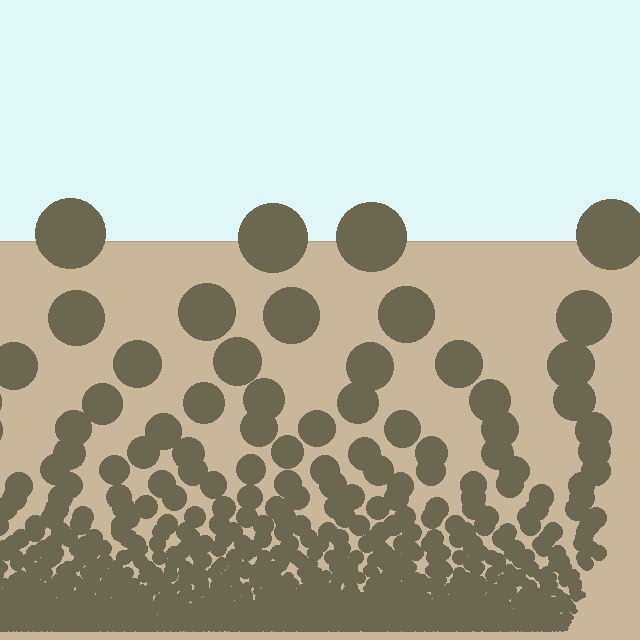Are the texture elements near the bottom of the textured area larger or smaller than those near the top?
Smaller. The gradient is inverted — elements near the bottom are smaller and denser.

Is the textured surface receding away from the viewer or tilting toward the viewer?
The surface appears to tilt toward the viewer. Texture elements get larger and sparser toward the top.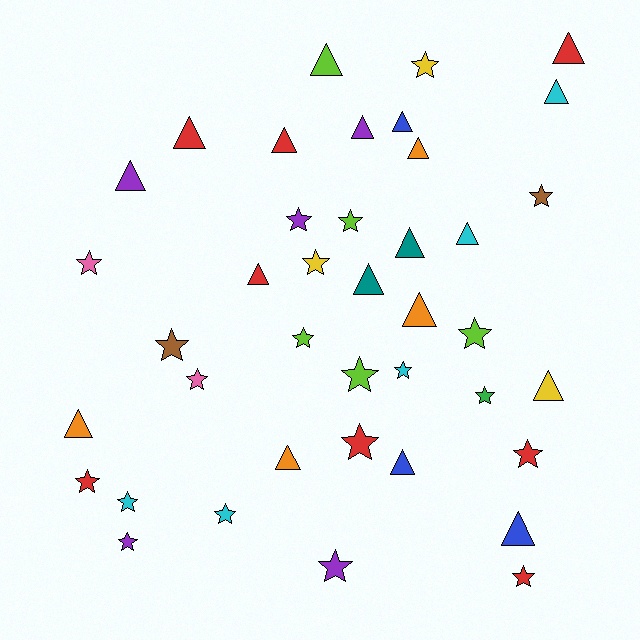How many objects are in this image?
There are 40 objects.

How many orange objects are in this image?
There are 4 orange objects.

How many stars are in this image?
There are 21 stars.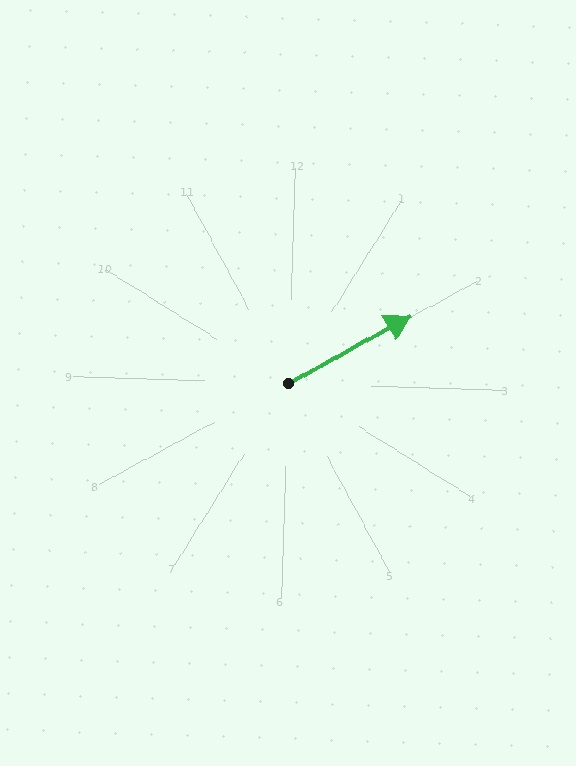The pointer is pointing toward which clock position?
Roughly 2 o'clock.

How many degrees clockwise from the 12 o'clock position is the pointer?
Approximately 59 degrees.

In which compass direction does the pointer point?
Northeast.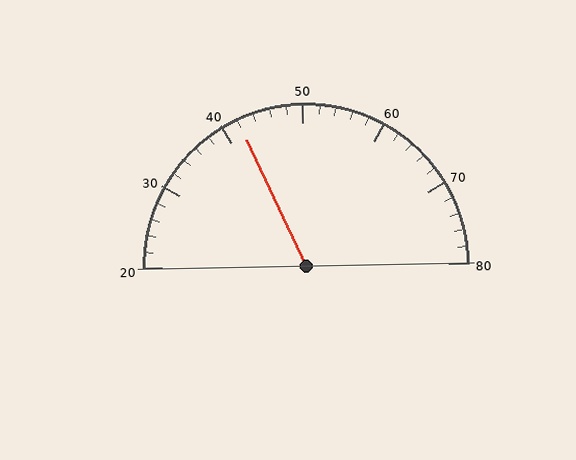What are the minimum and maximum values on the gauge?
The gauge ranges from 20 to 80.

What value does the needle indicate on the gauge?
The needle indicates approximately 42.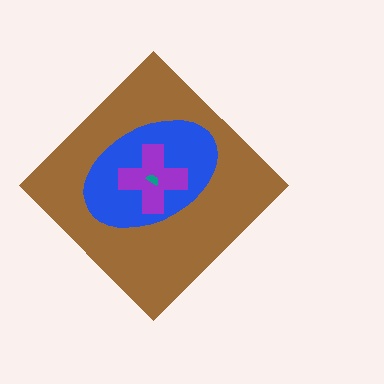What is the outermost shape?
The brown diamond.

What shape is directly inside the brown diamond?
The blue ellipse.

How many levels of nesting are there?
4.